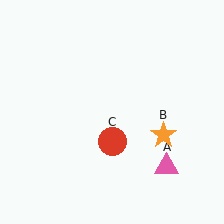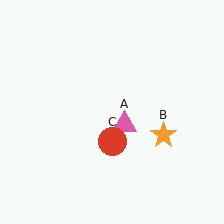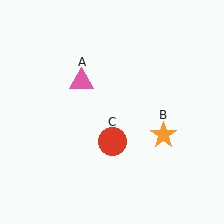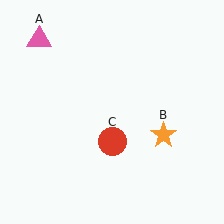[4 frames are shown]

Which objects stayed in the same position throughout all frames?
Orange star (object B) and red circle (object C) remained stationary.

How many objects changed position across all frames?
1 object changed position: pink triangle (object A).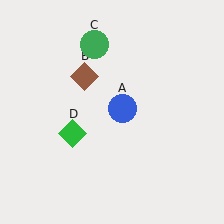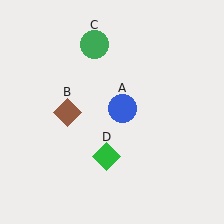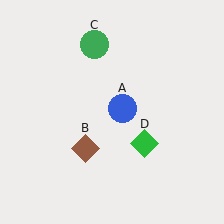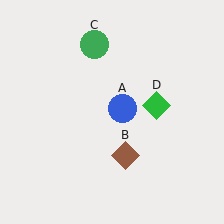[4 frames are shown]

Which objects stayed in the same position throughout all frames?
Blue circle (object A) and green circle (object C) remained stationary.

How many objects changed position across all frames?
2 objects changed position: brown diamond (object B), green diamond (object D).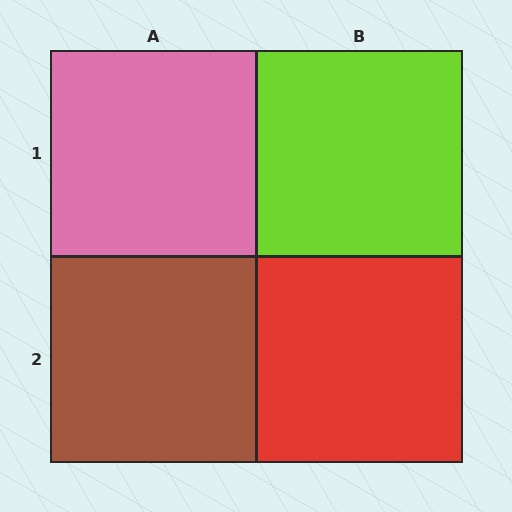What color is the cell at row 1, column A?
Pink.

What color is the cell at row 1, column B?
Lime.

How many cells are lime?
1 cell is lime.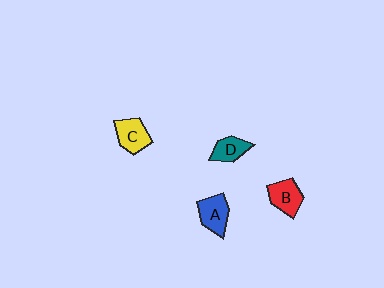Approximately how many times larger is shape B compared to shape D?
Approximately 1.2 times.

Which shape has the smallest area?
Shape D (teal).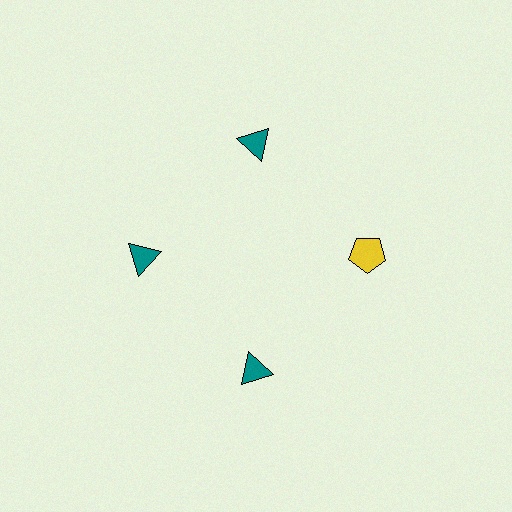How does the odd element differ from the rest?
It differs in both color (yellow instead of teal) and shape (pentagon instead of triangle).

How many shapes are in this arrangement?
There are 4 shapes arranged in a ring pattern.